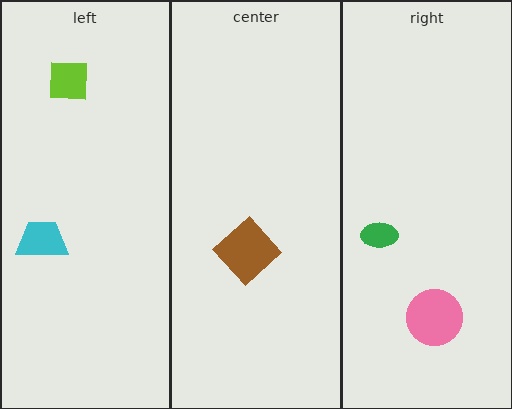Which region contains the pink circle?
The right region.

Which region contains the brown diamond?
The center region.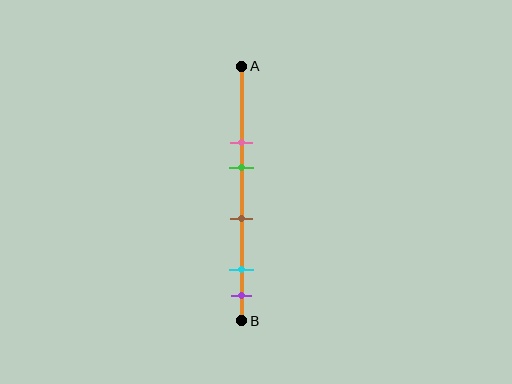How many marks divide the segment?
There are 5 marks dividing the segment.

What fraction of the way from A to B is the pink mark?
The pink mark is approximately 30% (0.3) of the way from A to B.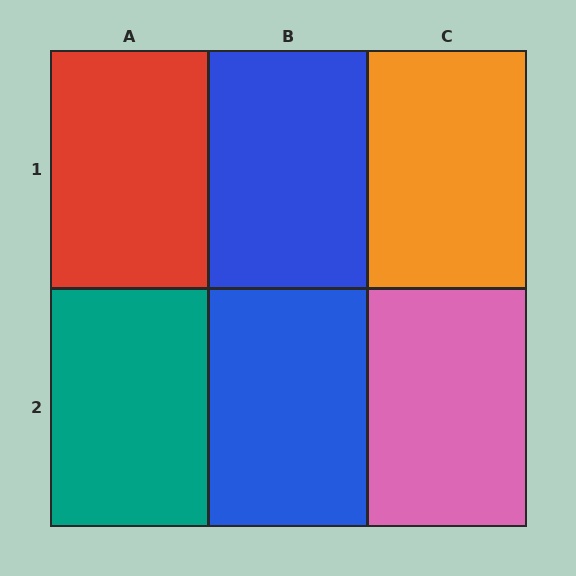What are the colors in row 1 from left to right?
Red, blue, orange.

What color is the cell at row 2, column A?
Teal.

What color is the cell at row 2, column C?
Pink.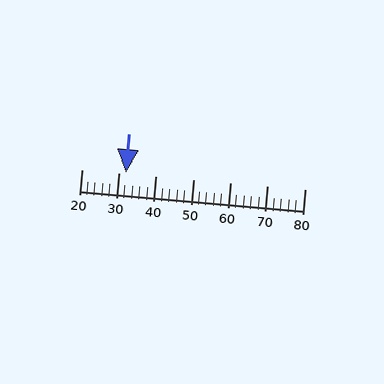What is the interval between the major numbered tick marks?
The major tick marks are spaced 10 units apart.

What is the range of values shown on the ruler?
The ruler shows values from 20 to 80.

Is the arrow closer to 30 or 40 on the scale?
The arrow is closer to 30.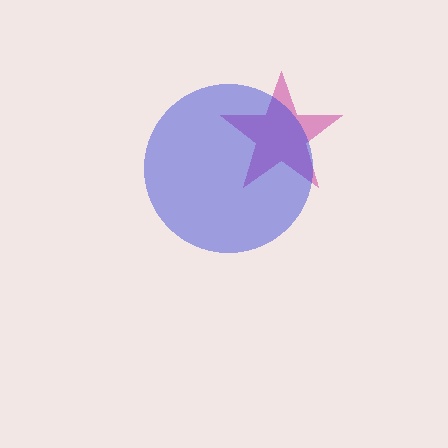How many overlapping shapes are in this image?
There are 2 overlapping shapes in the image.